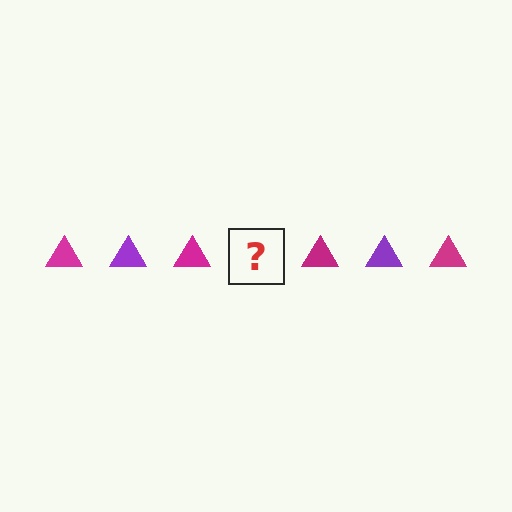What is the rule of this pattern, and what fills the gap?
The rule is that the pattern cycles through magenta, purple triangles. The gap should be filled with a purple triangle.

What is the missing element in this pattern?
The missing element is a purple triangle.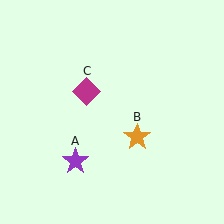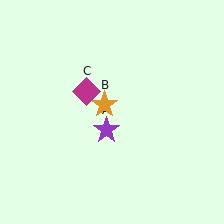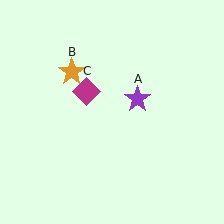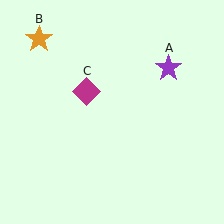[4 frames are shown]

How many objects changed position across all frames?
2 objects changed position: purple star (object A), orange star (object B).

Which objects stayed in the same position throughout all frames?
Magenta diamond (object C) remained stationary.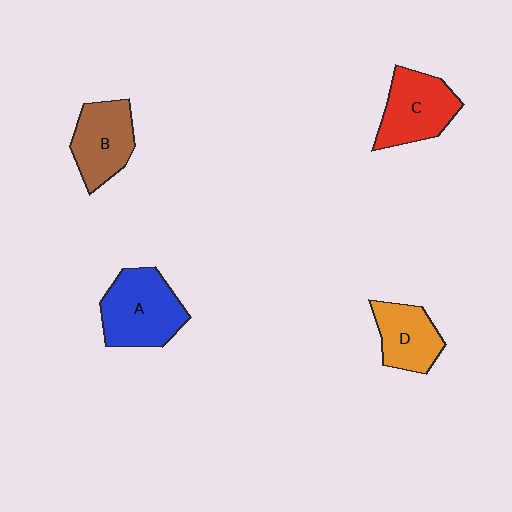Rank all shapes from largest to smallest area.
From largest to smallest: A (blue), C (red), B (brown), D (orange).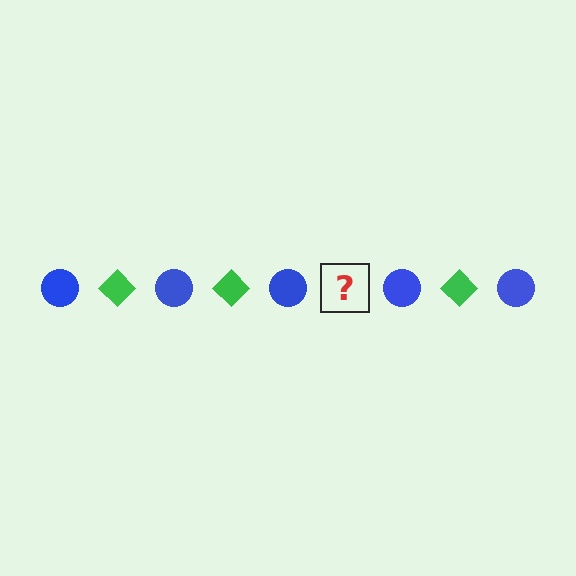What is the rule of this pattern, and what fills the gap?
The rule is that the pattern alternates between blue circle and green diamond. The gap should be filled with a green diamond.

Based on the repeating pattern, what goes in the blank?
The blank should be a green diamond.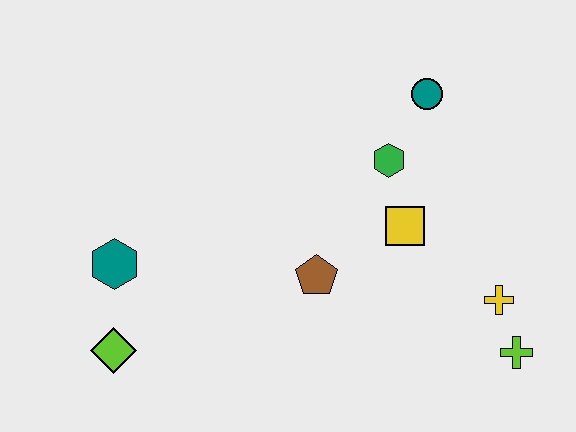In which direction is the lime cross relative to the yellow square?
The lime cross is below the yellow square.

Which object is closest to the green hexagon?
The yellow square is closest to the green hexagon.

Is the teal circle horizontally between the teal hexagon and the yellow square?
No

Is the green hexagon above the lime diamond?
Yes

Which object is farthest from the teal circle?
The lime diamond is farthest from the teal circle.